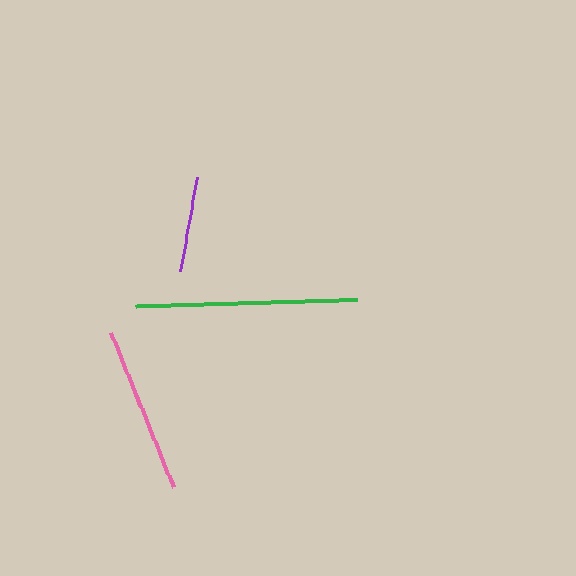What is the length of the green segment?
The green segment is approximately 222 pixels long.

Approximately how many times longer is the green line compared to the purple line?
The green line is approximately 2.3 times the length of the purple line.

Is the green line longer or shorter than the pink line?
The green line is longer than the pink line.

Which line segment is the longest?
The green line is the longest at approximately 222 pixels.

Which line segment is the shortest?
The purple line is the shortest at approximately 96 pixels.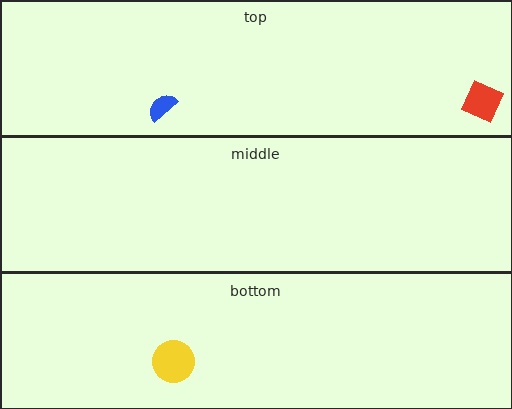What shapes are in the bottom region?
The yellow circle.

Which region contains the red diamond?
The top region.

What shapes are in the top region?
The red diamond, the blue semicircle.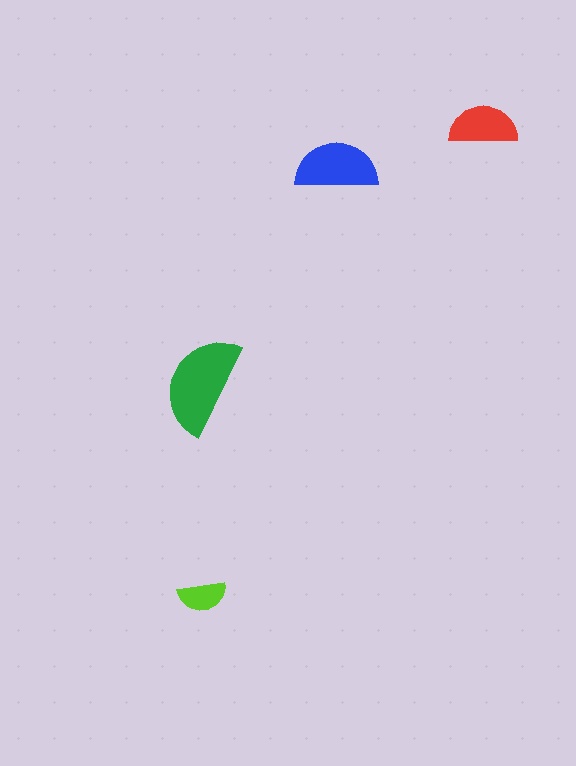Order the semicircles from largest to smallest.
the green one, the blue one, the red one, the lime one.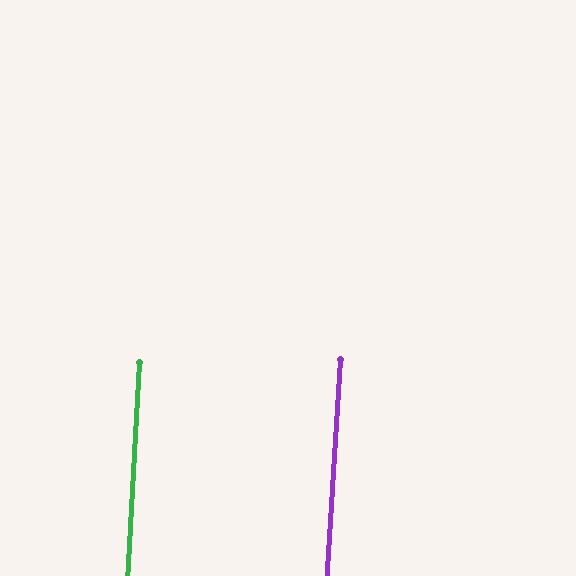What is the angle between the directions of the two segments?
Approximately 0 degrees.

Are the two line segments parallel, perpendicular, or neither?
Parallel — their directions differ by only 0.4°.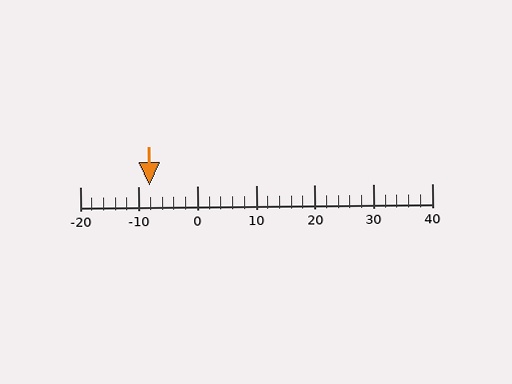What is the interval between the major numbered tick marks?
The major tick marks are spaced 10 units apart.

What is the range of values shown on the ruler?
The ruler shows values from -20 to 40.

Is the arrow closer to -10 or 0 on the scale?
The arrow is closer to -10.